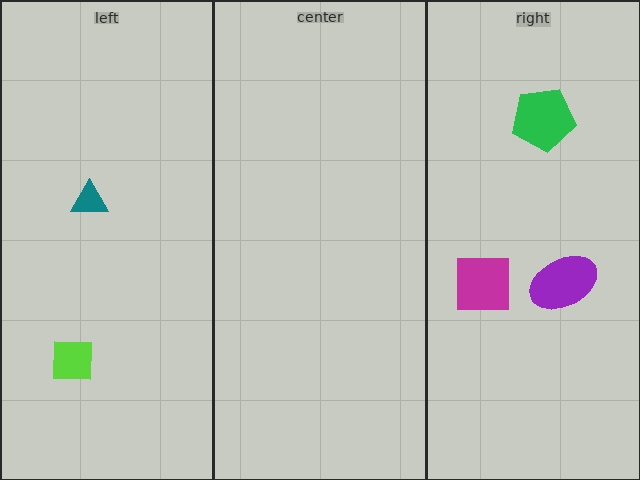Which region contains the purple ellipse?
The right region.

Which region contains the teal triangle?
The left region.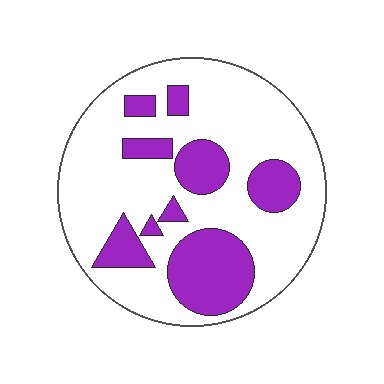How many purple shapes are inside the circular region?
9.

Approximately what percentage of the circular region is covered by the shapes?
Approximately 30%.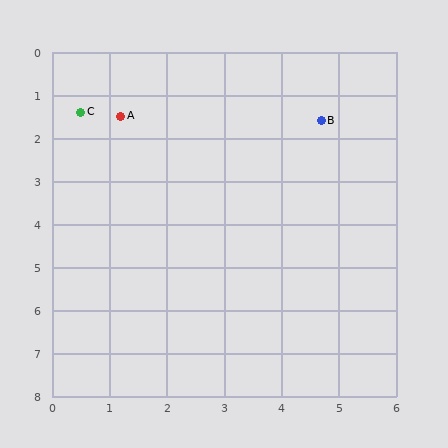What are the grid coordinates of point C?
Point C is at approximately (0.5, 1.4).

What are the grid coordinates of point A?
Point A is at approximately (1.2, 1.5).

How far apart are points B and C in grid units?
Points B and C are about 4.2 grid units apart.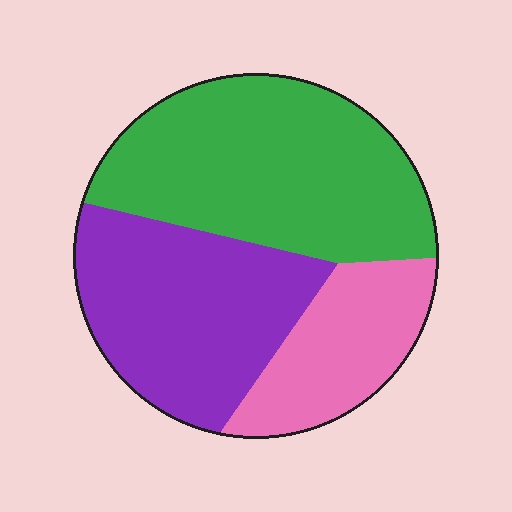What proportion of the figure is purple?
Purple takes up between a third and a half of the figure.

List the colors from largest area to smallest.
From largest to smallest: green, purple, pink.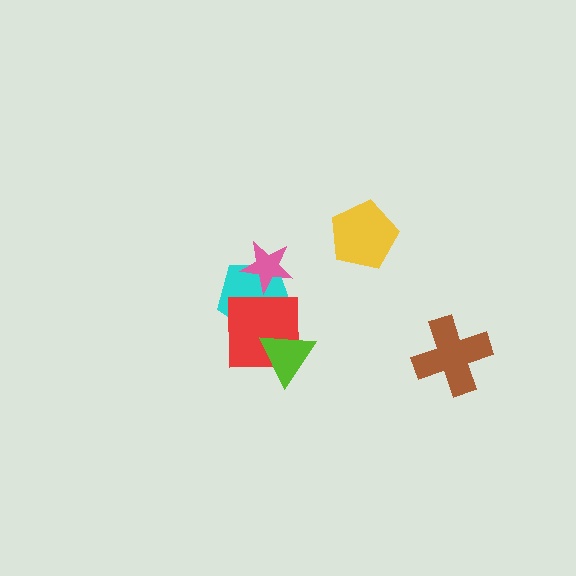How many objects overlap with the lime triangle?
1 object overlaps with the lime triangle.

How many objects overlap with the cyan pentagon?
2 objects overlap with the cyan pentagon.